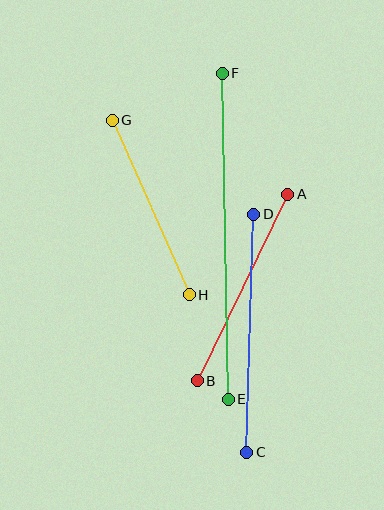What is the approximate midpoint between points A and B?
The midpoint is at approximately (243, 288) pixels.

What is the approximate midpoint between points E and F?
The midpoint is at approximately (225, 236) pixels.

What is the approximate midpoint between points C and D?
The midpoint is at approximately (250, 333) pixels.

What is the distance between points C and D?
The distance is approximately 238 pixels.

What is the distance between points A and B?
The distance is approximately 207 pixels.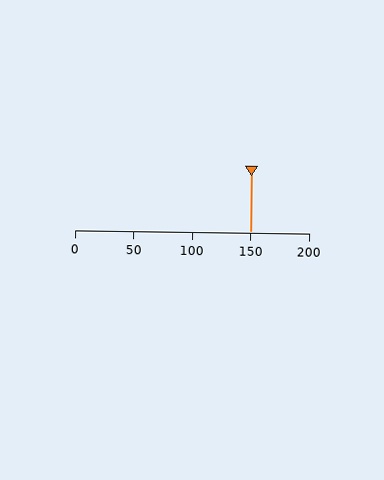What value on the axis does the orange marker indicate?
The marker indicates approximately 150.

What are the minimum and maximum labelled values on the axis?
The axis runs from 0 to 200.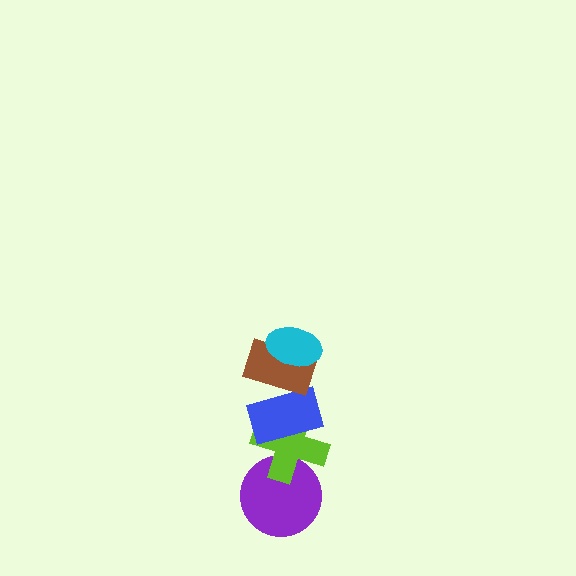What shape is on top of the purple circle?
The lime cross is on top of the purple circle.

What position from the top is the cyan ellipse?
The cyan ellipse is 1st from the top.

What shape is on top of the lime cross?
The blue rectangle is on top of the lime cross.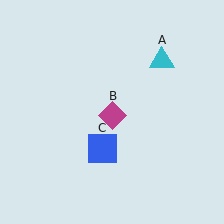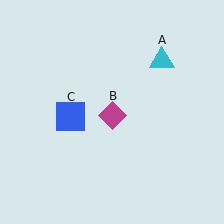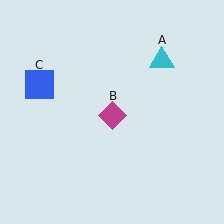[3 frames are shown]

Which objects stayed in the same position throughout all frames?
Cyan triangle (object A) and magenta diamond (object B) remained stationary.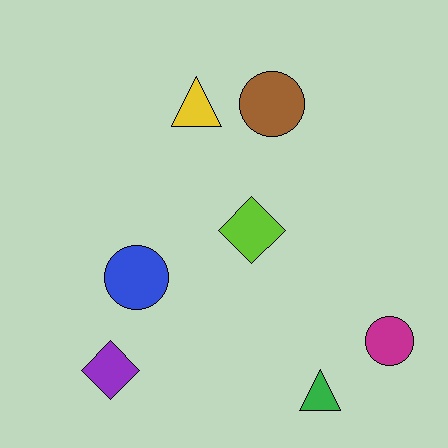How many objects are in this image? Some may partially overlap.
There are 7 objects.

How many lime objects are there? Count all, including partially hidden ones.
There is 1 lime object.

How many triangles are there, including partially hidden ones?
There are 2 triangles.